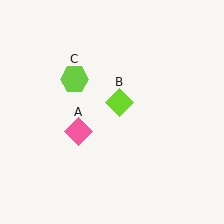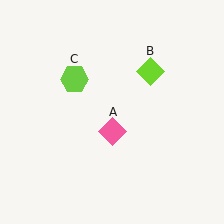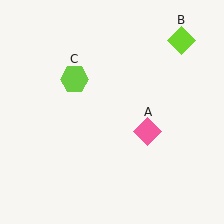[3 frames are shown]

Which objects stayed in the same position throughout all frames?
Lime hexagon (object C) remained stationary.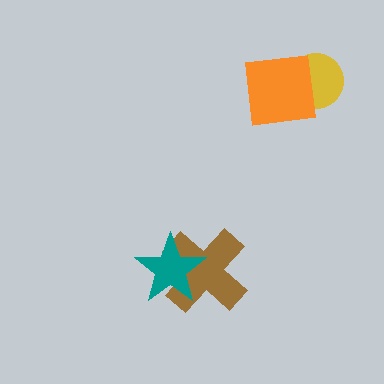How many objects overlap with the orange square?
1 object overlaps with the orange square.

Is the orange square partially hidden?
No, no other shape covers it.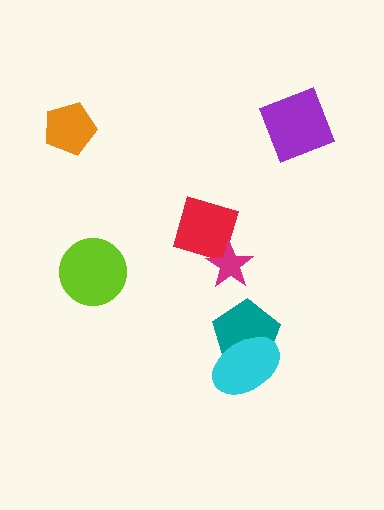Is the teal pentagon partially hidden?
Yes, it is partially covered by another shape.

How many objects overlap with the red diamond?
1 object overlaps with the red diamond.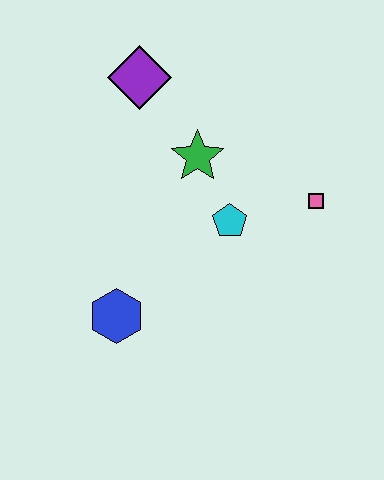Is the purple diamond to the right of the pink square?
No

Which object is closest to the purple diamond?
The green star is closest to the purple diamond.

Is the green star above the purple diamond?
No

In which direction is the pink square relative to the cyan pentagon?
The pink square is to the right of the cyan pentagon.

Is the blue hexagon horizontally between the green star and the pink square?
No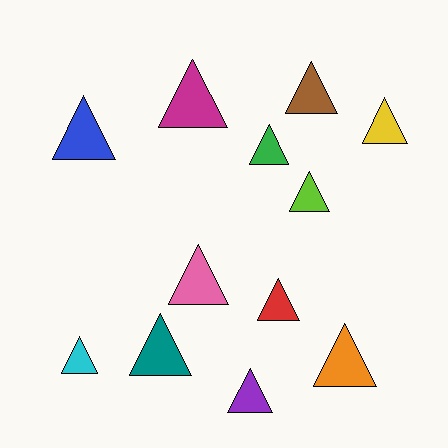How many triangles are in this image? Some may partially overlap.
There are 12 triangles.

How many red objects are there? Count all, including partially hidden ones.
There is 1 red object.